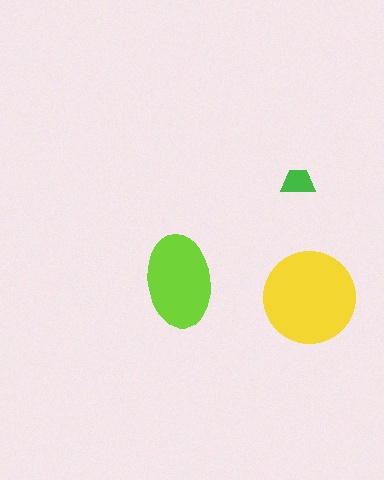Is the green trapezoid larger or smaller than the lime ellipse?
Smaller.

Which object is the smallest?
The green trapezoid.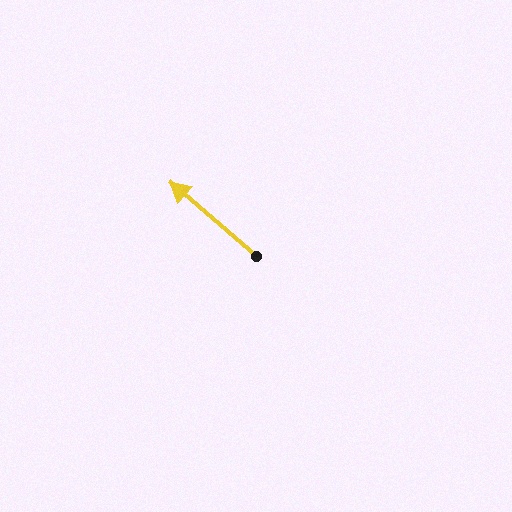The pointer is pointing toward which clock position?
Roughly 10 o'clock.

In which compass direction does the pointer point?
Northwest.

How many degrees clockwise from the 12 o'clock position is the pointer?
Approximately 311 degrees.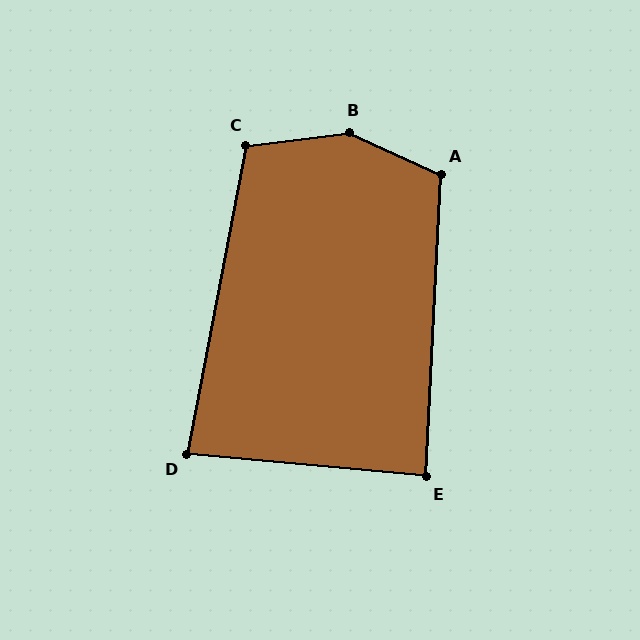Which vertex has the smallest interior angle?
D, at approximately 85 degrees.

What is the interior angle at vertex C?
Approximately 108 degrees (obtuse).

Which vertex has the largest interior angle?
B, at approximately 148 degrees.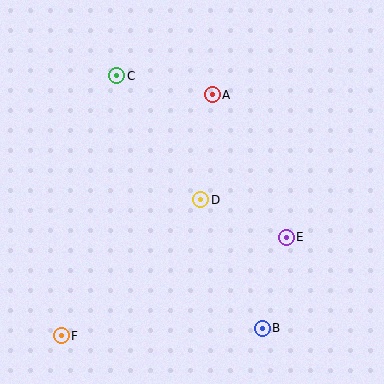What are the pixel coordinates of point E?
Point E is at (286, 237).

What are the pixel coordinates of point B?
Point B is at (262, 328).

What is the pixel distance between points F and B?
The distance between F and B is 201 pixels.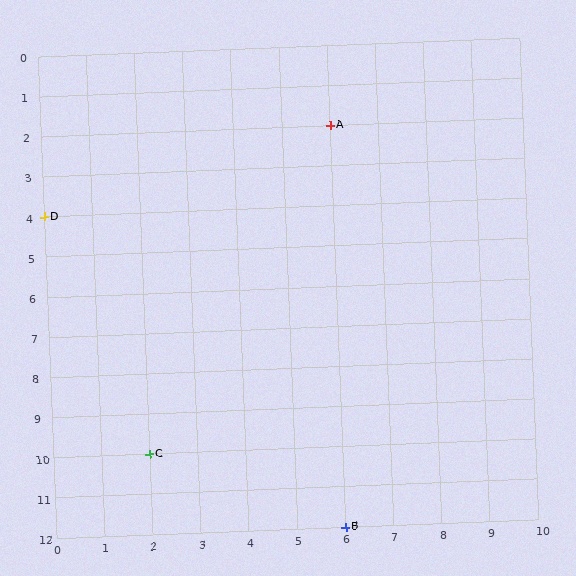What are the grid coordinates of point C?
Point C is at grid coordinates (2, 10).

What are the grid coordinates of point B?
Point B is at grid coordinates (6, 12).